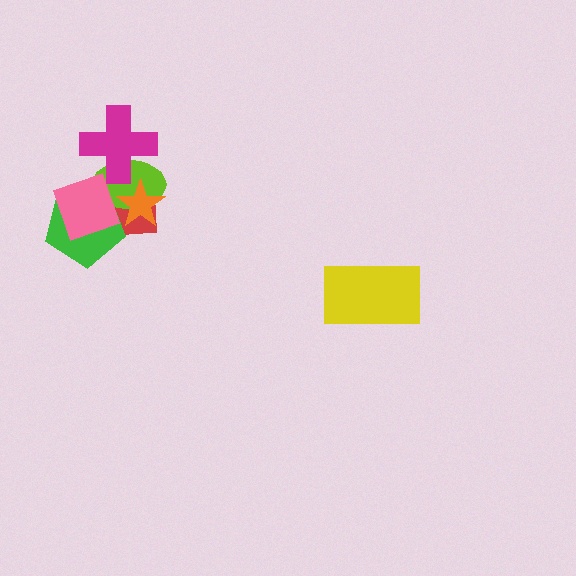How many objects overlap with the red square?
5 objects overlap with the red square.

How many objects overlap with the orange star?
3 objects overlap with the orange star.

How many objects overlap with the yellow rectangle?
0 objects overlap with the yellow rectangle.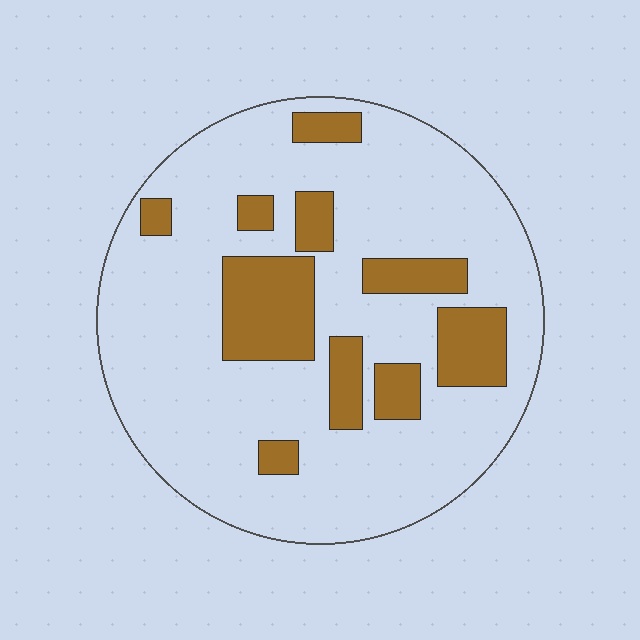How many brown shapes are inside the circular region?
10.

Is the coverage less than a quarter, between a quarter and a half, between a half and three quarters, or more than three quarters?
Less than a quarter.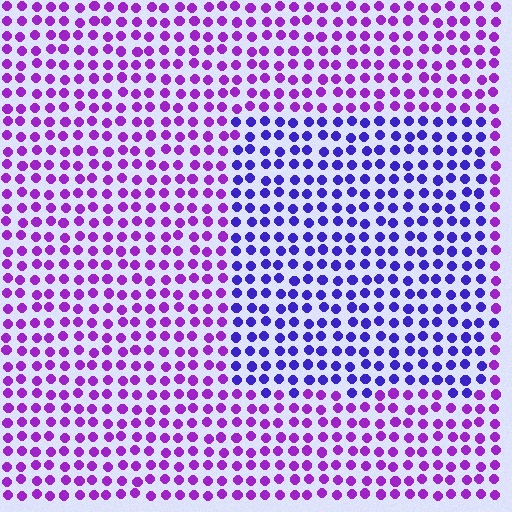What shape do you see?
I see a rectangle.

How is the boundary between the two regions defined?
The boundary is defined purely by a slight shift in hue (about 37 degrees). Spacing, size, and orientation are identical on both sides.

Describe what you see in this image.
The image is filled with small purple elements in a uniform arrangement. A rectangle-shaped region is visible where the elements are tinted to a slightly different hue, forming a subtle color boundary.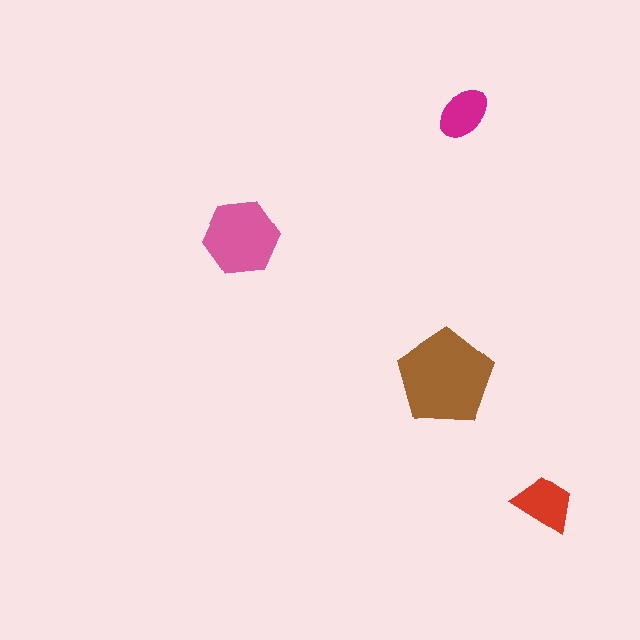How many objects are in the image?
There are 4 objects in the image.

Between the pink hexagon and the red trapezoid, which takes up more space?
The pink hexagon.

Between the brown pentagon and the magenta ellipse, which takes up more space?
The brown pentagon.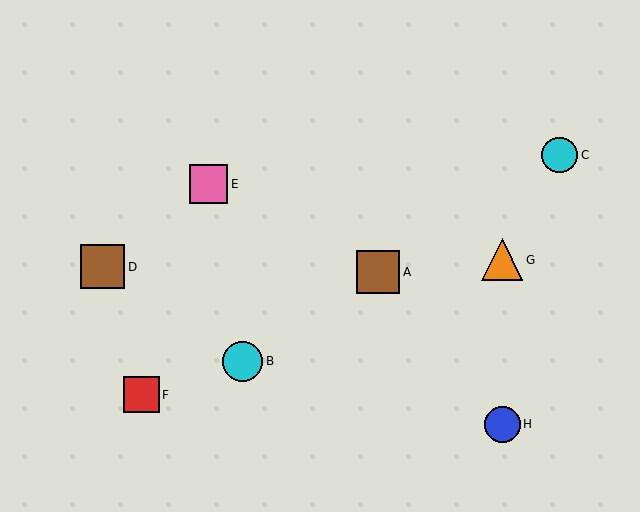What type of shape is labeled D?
Shape D is a brown square.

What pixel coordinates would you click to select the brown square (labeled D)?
Click at (103, 267) to select the brown square D.